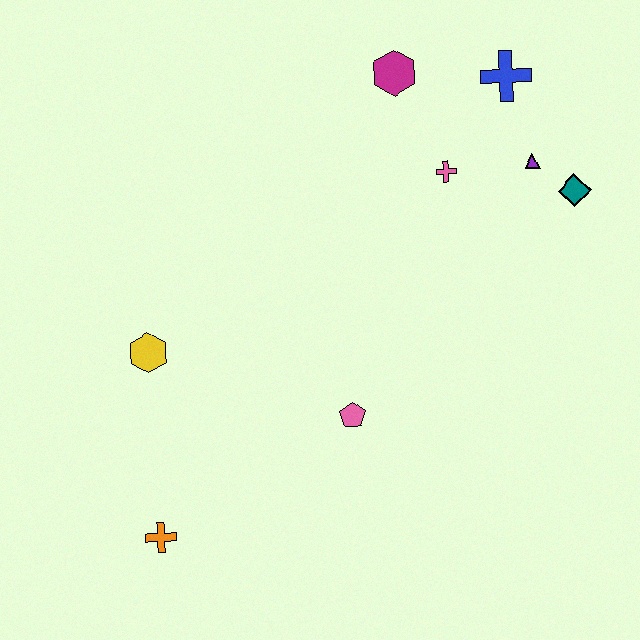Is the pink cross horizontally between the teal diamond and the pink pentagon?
Yes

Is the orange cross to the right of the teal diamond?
No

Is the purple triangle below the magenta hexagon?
Yes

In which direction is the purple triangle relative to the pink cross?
The purple triangle is to the right of the pink cross.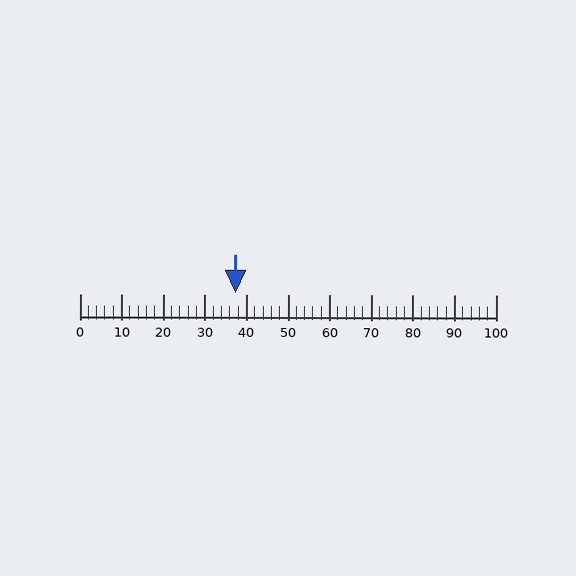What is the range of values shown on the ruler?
The ruler shows values from 0 to 100.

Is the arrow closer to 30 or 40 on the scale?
The arrow is closer to 40.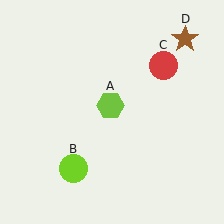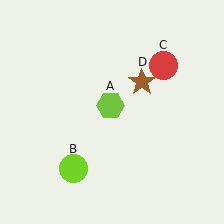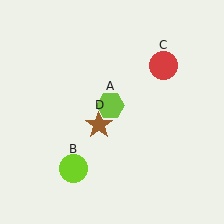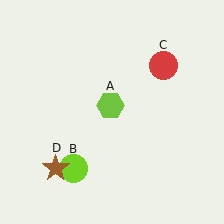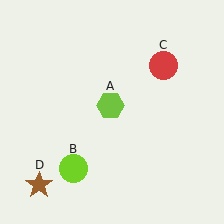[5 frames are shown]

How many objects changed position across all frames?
1 object changed position: brown star (object D).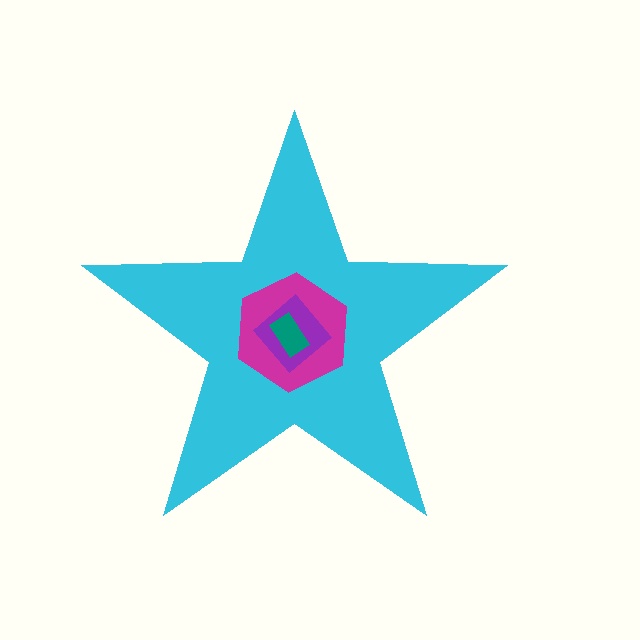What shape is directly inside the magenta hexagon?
The purple diamond.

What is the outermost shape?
The cyan star.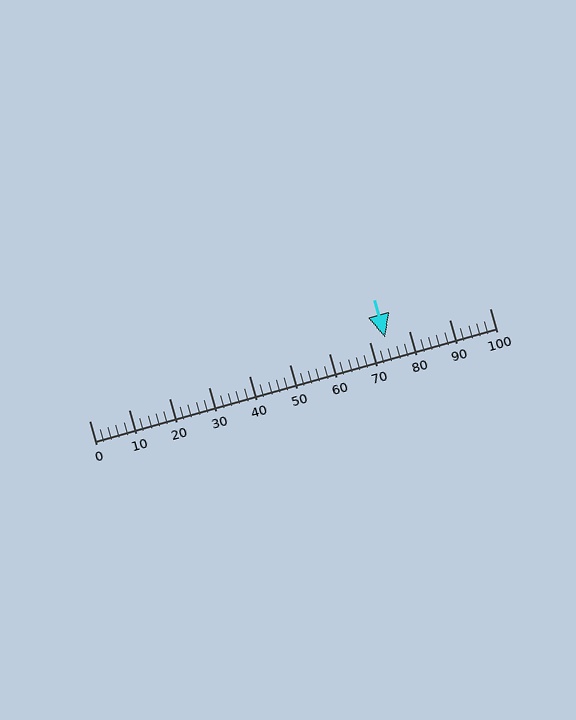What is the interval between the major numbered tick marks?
The major tick marks are spaced 10 units apart.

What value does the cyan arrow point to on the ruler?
The cyan arrow points to approximately 74.